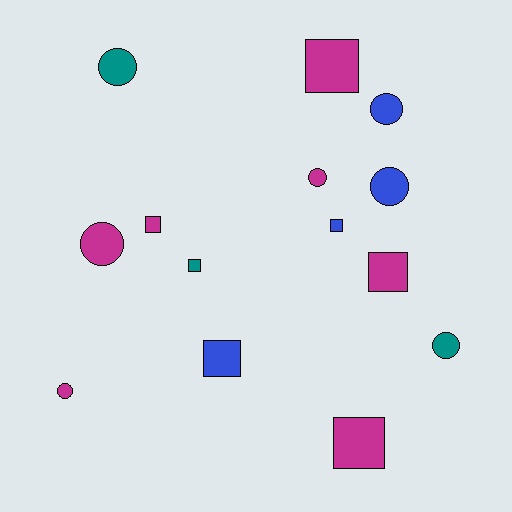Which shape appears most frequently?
Square, with 7 objects.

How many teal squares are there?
There is 1 teal square.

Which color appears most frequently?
Magenta, with 7 objects.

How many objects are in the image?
There are 14 objects.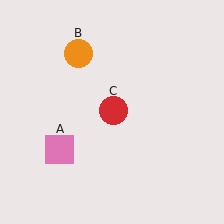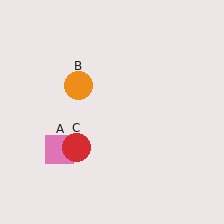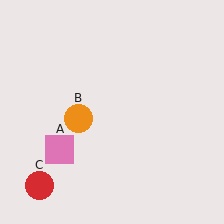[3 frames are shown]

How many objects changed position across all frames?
2 objects changed position: orange circle (object B), red circle (object C).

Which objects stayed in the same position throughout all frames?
Pink square (object A) remained stationary.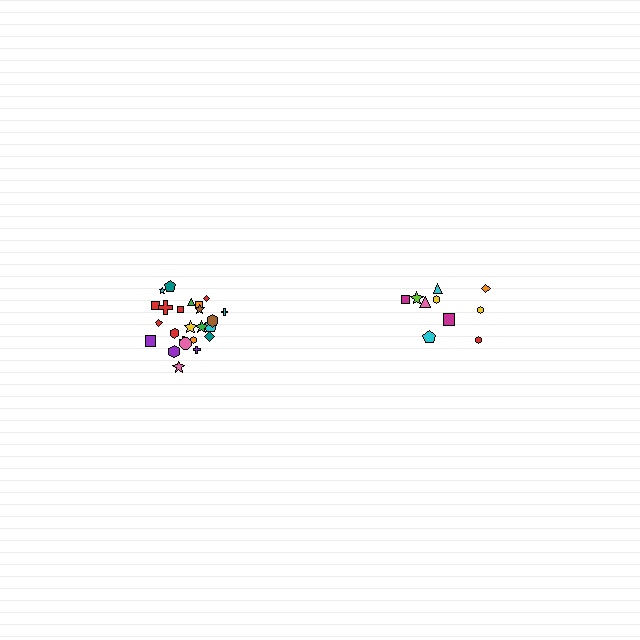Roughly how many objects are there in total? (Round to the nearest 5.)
Roughly 35 objects in total.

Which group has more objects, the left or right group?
The left group.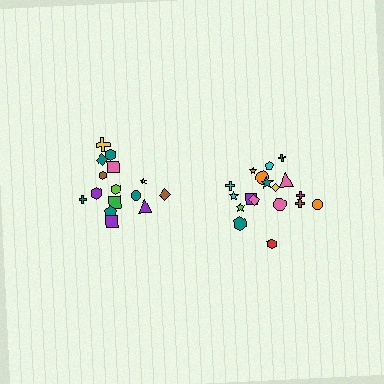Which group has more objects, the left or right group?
The right group.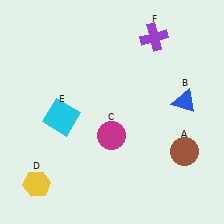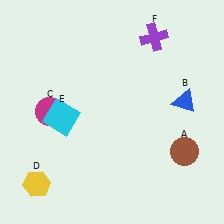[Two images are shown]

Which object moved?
The magenta circle (C) moved left.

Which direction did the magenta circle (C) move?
The magenta circle (C) moved left.